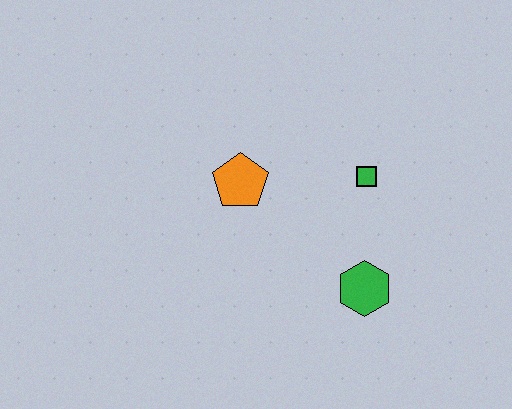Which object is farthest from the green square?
The orange pentagon is farthest from the green square.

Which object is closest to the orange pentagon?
The green square is closest to the orange pentagon.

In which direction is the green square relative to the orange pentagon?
The green square is to the right of the orange pentagon.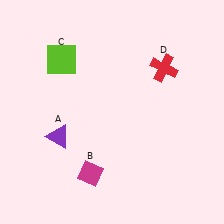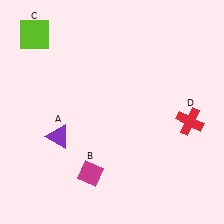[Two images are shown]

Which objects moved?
The objects that moved are: the lime square (C), the red cross (D).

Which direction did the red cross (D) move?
The red cross (D) moved down.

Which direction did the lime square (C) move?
The lime square (C) moved left.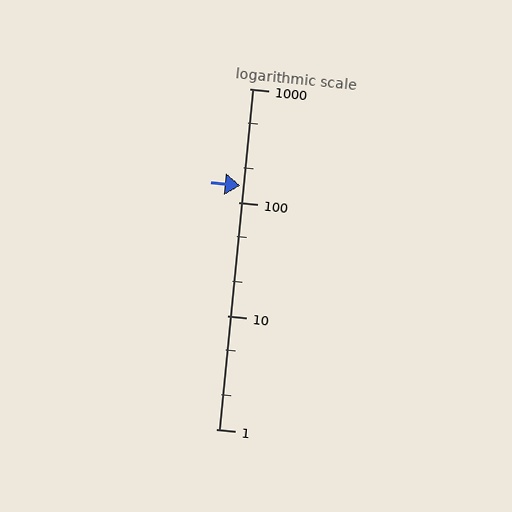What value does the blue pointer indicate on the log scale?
The pointer indicates approximately 140.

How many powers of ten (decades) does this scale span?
The scale spans 3 decades, from 1 to 1000.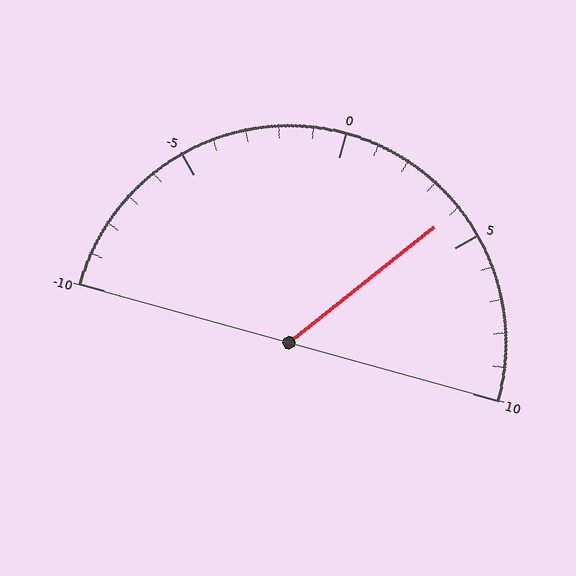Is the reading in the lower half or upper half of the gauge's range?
The reading is in the upper half of the range (-10 to 10).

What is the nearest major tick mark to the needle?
The nearest major tick mark is 5.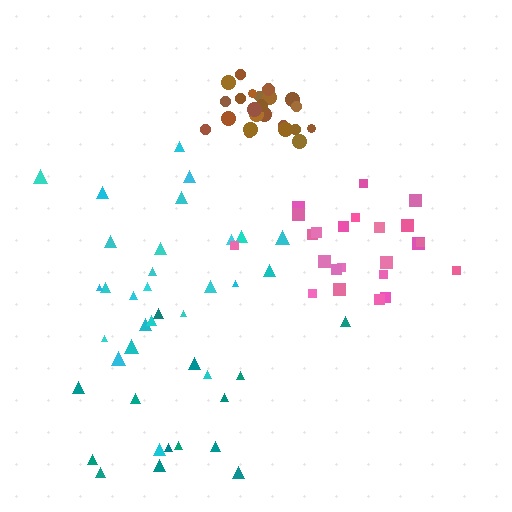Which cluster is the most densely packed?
Brown.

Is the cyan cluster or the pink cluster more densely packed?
Pink.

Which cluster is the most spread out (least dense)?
Teal.